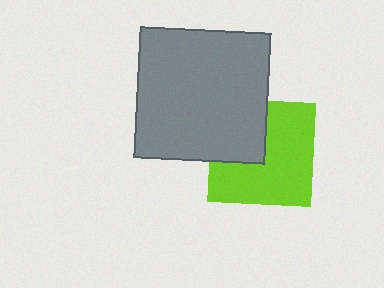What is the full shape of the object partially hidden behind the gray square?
The partially hidden object is a lime square.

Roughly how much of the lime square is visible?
Most of it is visible (roughly 67%).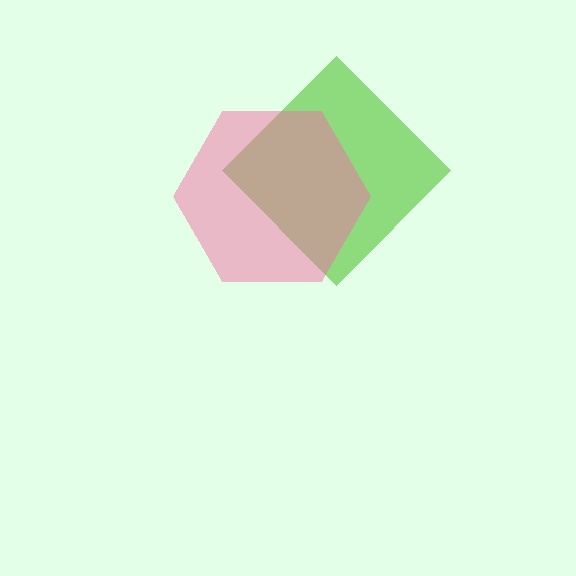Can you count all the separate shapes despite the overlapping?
Yes, there are 2 separate shapes.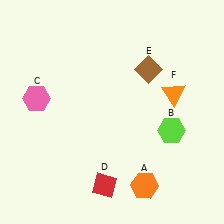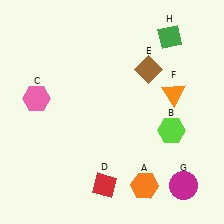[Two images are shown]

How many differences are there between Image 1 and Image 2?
There are 2 differences between the two images.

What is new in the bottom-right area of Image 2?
A magenta circle (G) was added in the bottom-right area of Image 2.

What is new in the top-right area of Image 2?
A green diamond (H) was added in the top-right area of Image 2.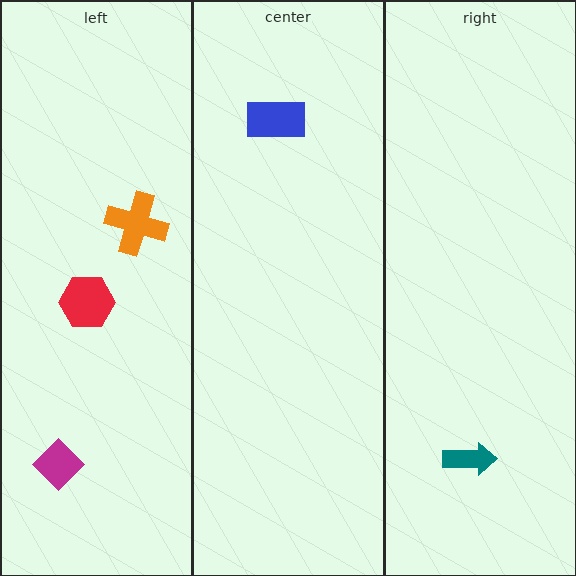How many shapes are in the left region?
3.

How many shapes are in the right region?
1.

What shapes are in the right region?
The teal arrow.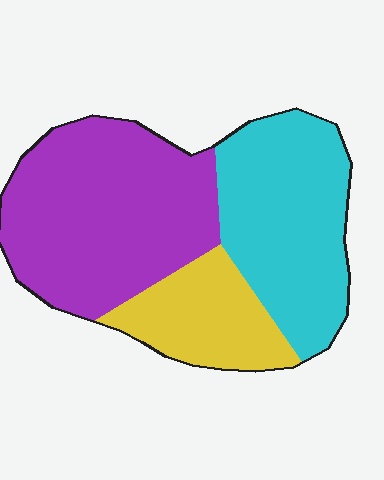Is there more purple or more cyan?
Purple.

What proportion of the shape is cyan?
Cyan covers around 35% of the shape.